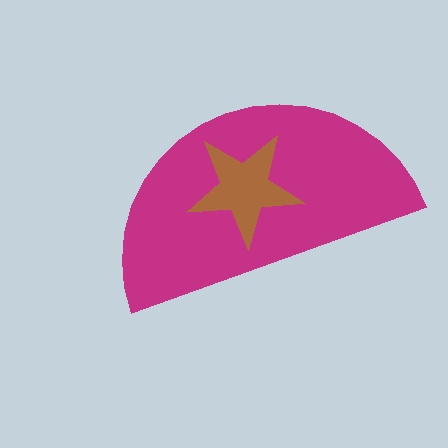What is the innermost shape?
The brown star.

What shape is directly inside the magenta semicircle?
The brown star.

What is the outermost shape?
The magenta semicircle.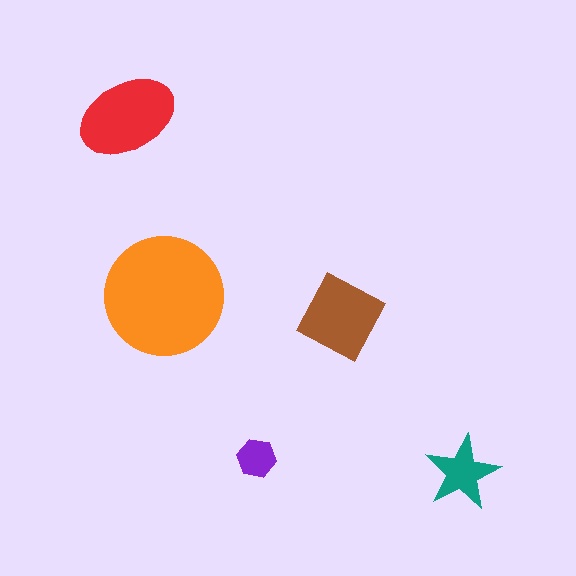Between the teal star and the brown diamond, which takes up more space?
The brown diamond.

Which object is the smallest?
The purple hexagon.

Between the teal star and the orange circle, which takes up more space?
The orange circle.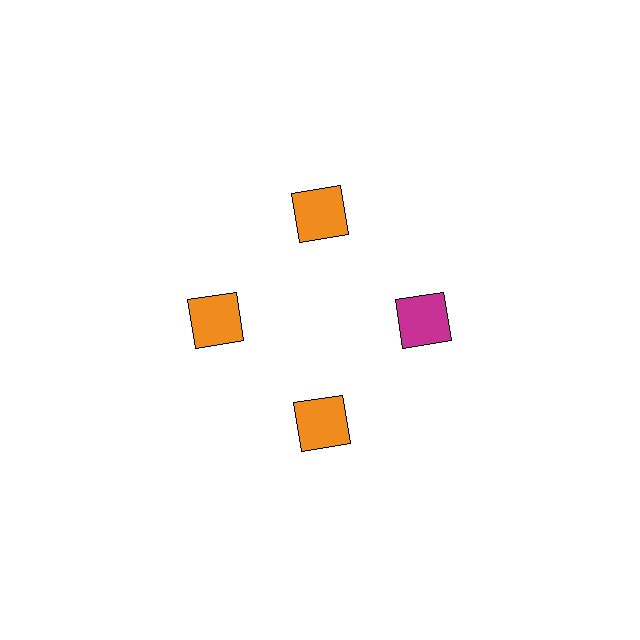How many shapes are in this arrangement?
There are 4 shapes arranged in a ring pattern.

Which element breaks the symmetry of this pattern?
The magenta square at roughly the 3 o'clock position breaks the symmetry. All other shapes are orange squares.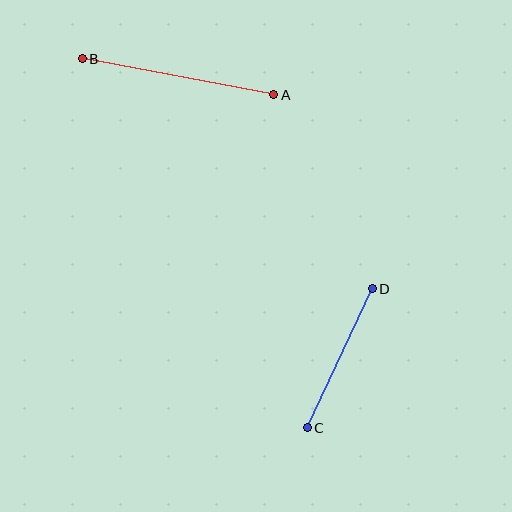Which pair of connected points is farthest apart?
Points A and B are farthest apart.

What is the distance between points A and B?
The distance is approximately 194 pixels.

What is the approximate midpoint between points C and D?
The midpoint is at approximately (340, 358) pixels.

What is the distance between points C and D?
The distance is approximately 154 pixels.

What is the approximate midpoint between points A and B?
The midpoint is at approximately (178, 77) pixels.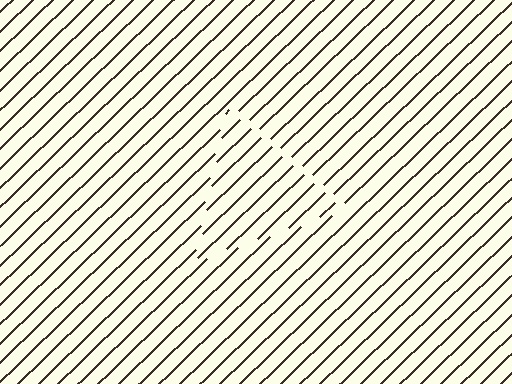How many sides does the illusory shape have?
3 sides — the line-ends trace a triangle.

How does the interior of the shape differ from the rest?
The interior of the shape contains the same grating, shifted by half a period — the contour is defined by the phase discontinuity where line-ends from the inner and outer gratings abut.